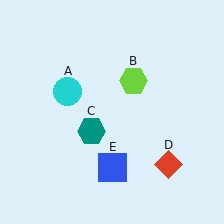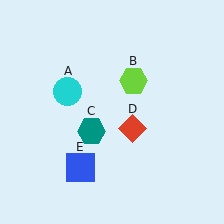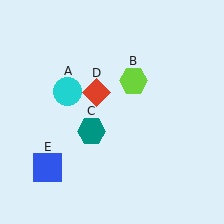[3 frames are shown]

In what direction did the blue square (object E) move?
The blue square (object E) moved left.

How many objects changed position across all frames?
2 objects changed position: red diamond (object D), blue square (object E).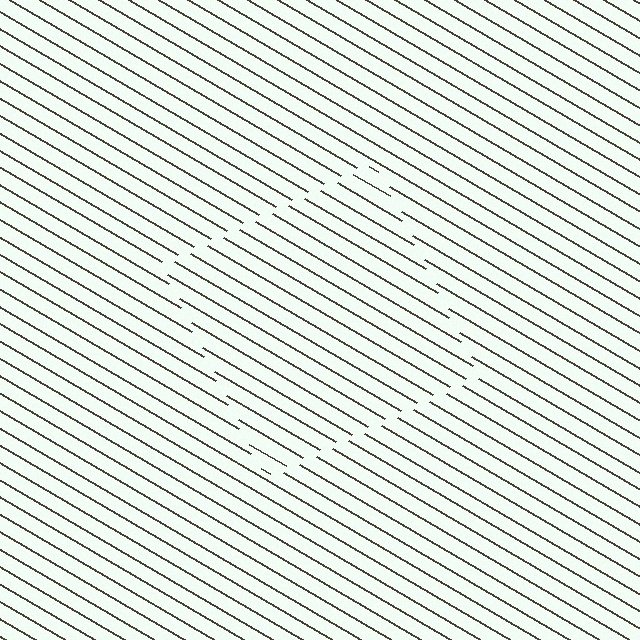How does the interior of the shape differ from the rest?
The interior of the shape contains the same grating, shifted by half a period — the contour is defined by the phase discontinuity where line-ends from the inner and outer gratings abut.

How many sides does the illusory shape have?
4 sides — the line-ends trace a square.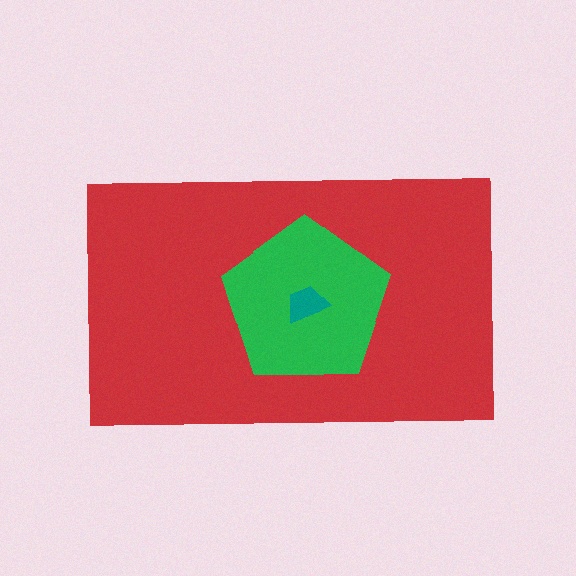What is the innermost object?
The teal trapezoid.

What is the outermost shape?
The red rectangle.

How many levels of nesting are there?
3.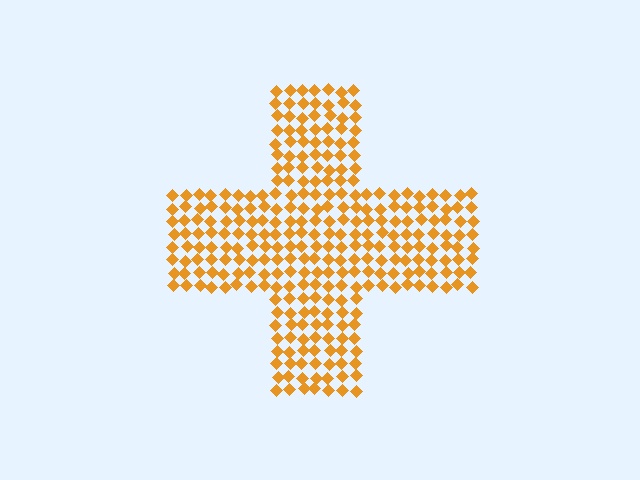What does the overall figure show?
The overall figure shows a cross.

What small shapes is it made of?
It is made of small diamonds.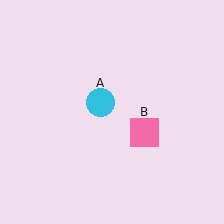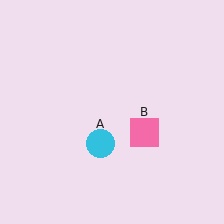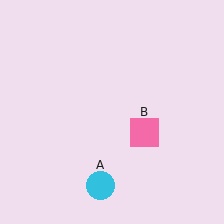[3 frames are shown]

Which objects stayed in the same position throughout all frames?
Pink square (object B) remained stationary.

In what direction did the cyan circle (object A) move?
The cyan circle (object A) moved down.